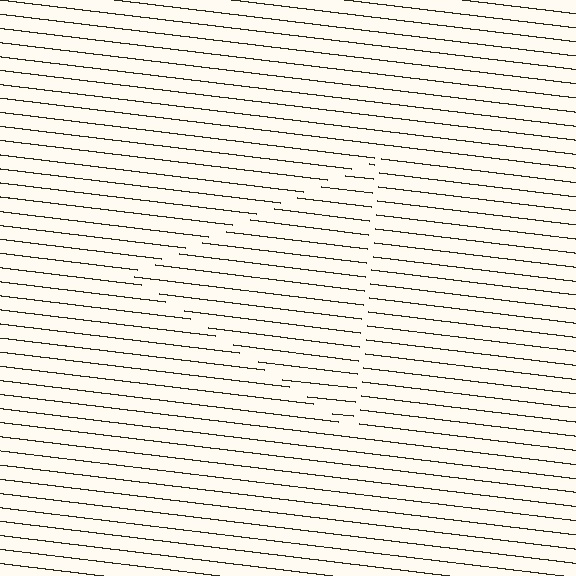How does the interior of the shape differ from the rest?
The interior of the shape contains the same grating, shifted by half a period — the contour is defined by the phase discontinuity where line-ends from the inner and outer gratings abut.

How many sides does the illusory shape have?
3 sides — the line-ends trace a triangle.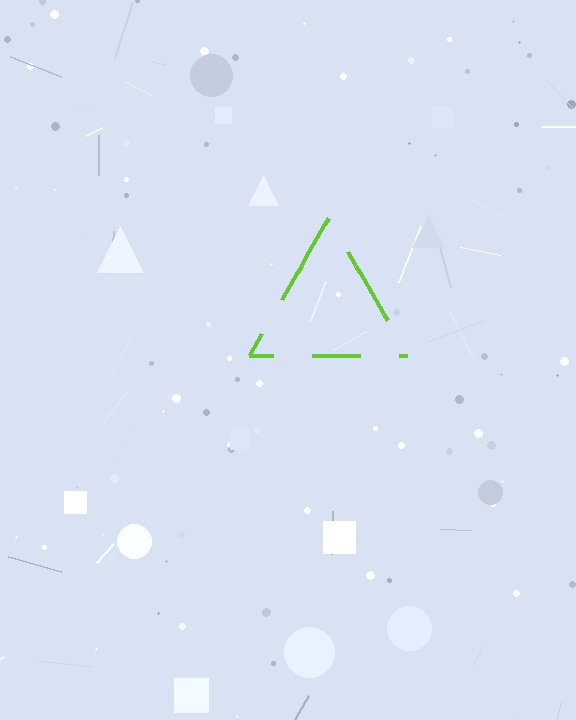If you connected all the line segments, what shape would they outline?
They would outline a triangle.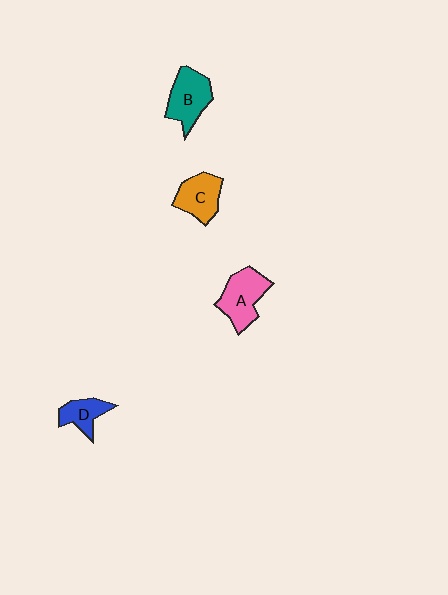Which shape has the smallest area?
Shape D (blue).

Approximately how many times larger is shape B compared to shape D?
Approximately 1.6 times.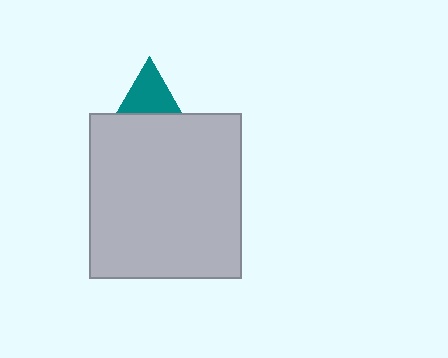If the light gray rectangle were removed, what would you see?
You would see the complete teal triangle.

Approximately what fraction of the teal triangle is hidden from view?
Roughly 47% of the teal triangle is hidden behind the light gray rectangle.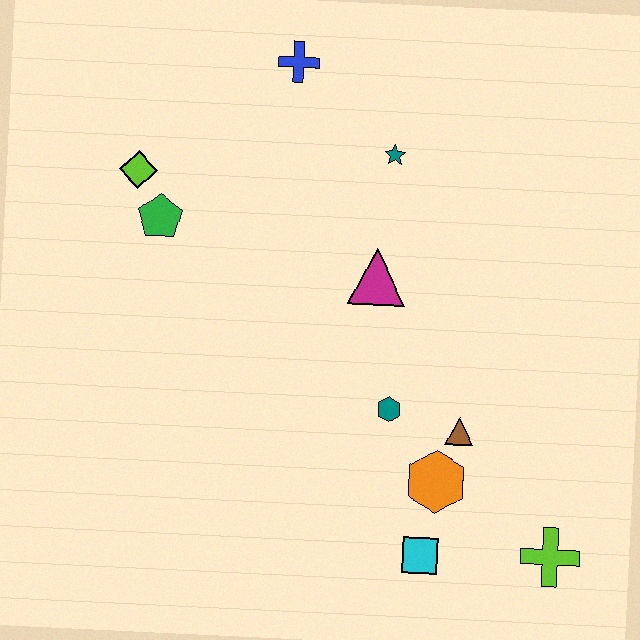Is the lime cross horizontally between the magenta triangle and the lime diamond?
No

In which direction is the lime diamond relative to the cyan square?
The lime diamond is above the cyan square.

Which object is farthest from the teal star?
The lime cross is farthest from the teal star.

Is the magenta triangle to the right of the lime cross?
No